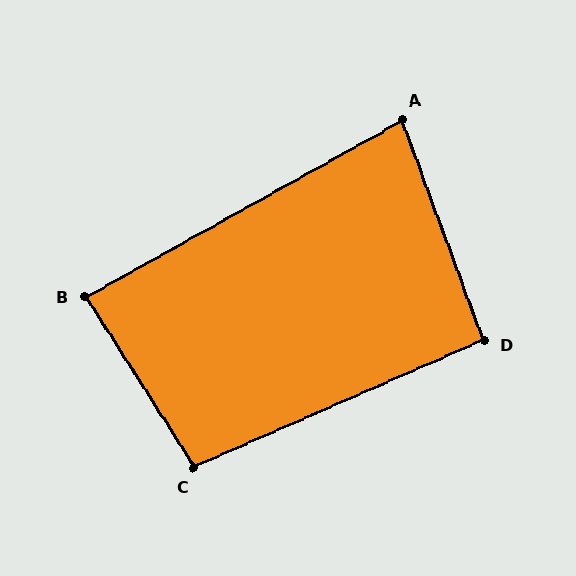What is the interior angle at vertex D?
Approximately 93 degrees (approximately right).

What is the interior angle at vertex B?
Approximately 87 degrees (approximately right).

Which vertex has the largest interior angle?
C, at approximately 99 degrees.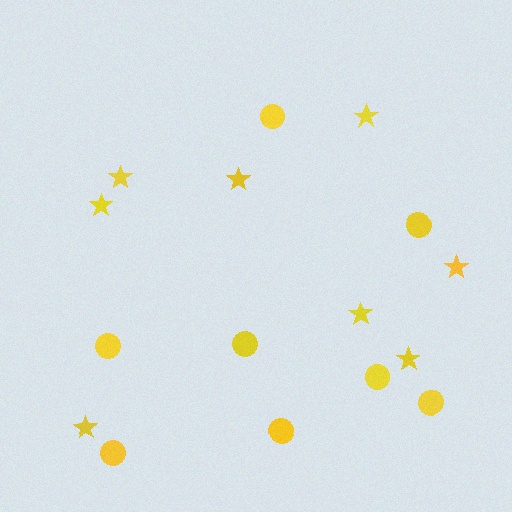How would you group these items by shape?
There are 2 groups: one group of circles (8) and one group of stars (8).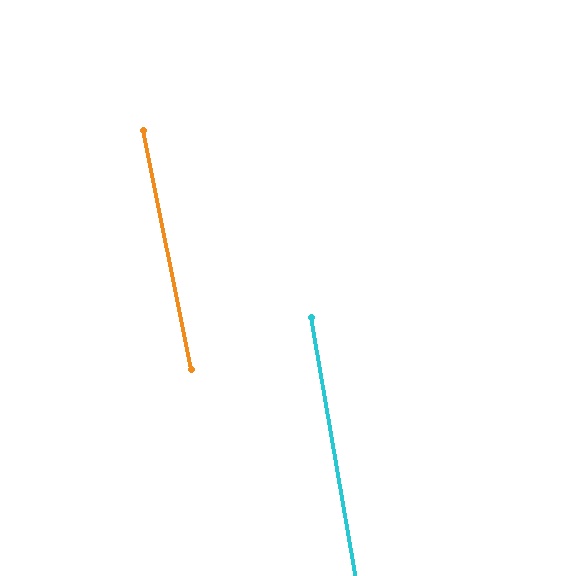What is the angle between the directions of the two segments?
Approximately 2 degrees.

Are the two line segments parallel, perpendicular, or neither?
Parallel — their directions differ by only 1.7°.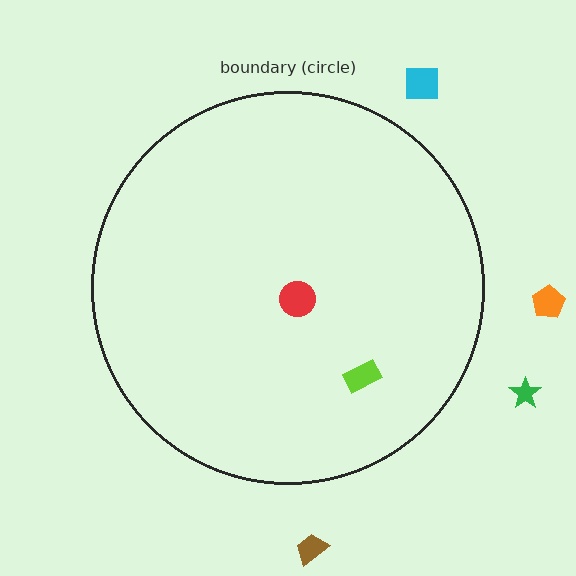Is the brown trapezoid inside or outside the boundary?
Outside.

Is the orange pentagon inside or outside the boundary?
Outside.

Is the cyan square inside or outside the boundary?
Outside.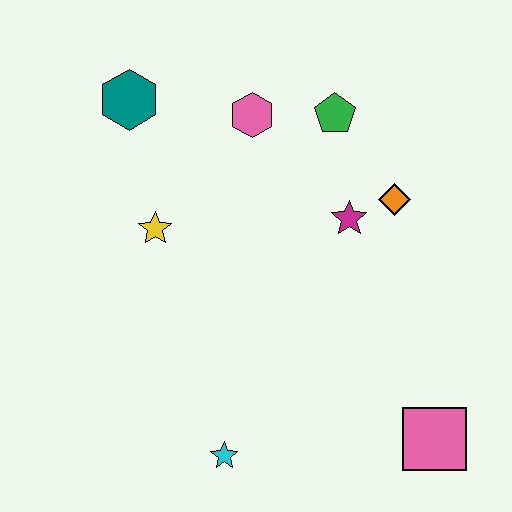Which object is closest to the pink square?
The cyan star is closest to the pink square.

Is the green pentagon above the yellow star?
Yes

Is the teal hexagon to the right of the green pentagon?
No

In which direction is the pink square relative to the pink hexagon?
The pink square is below the pink hexagon.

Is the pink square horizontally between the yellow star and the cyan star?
No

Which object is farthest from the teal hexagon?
The pink square is farthest from the teal hexagon.